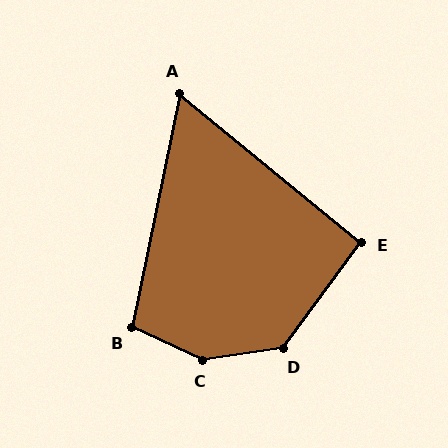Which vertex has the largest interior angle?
C, at approximately 146 degrees.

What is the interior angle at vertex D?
Approximately 135 degrees (obtuse).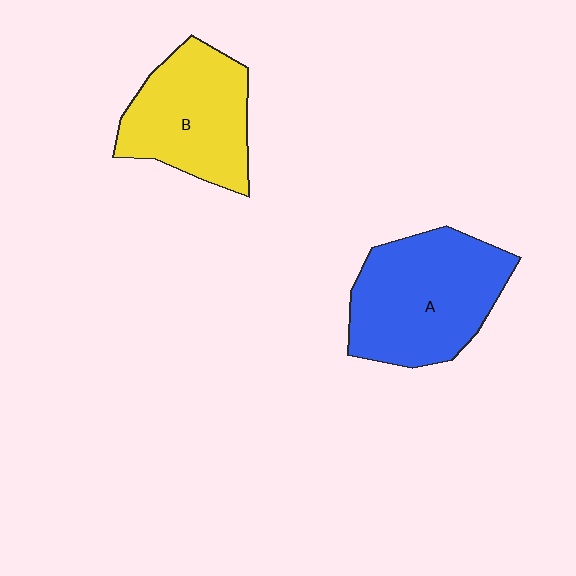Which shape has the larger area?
Shape A (blue).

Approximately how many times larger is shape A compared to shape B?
Approximately 1.2 times.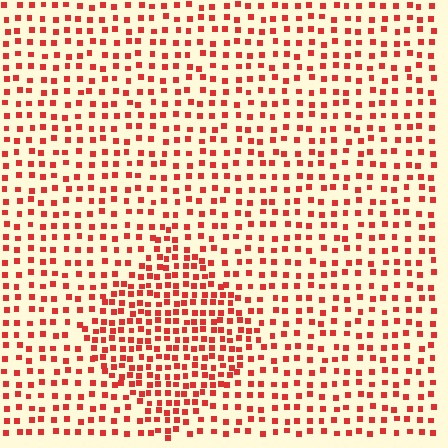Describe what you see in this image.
The image contains small red elements arranged at two different densities. A diamond-shaped region is visible where the elements are more densely packed than the surrounding area.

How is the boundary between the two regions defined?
The boundary is defined by a change in element density (approximately 1.8x ratio). All elements are the same color, size, and shape.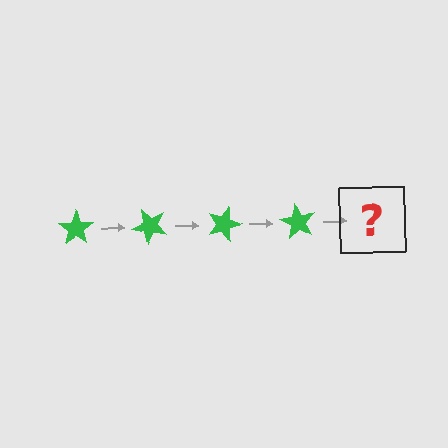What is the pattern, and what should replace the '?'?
The pattern is that the star rotates 45 degrees each step. The '?' should be a green star rotated 180 degrees.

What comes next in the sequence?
The next element should be a green star rotated 180 degrees.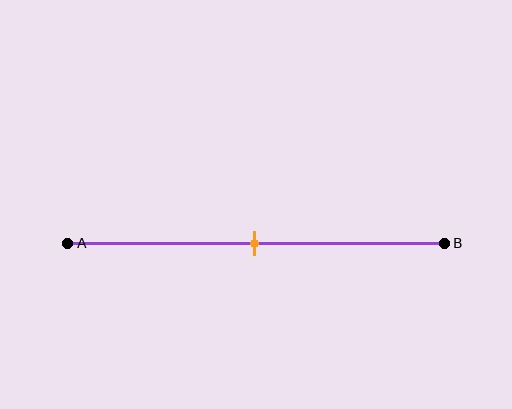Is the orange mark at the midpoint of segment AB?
Yes, the mark is approximately at the midpoint.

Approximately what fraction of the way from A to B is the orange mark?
The orange mark is approximately 50% of the way from A to B.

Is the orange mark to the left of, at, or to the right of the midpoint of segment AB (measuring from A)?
The orange mark is approximately at the midpoint of segment AB.